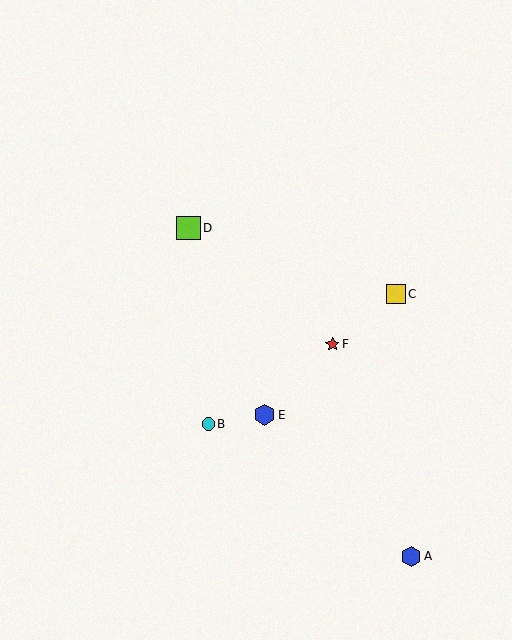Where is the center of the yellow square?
The center of the yellow square is at (396, 294).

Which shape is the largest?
The lime square (labeled D) is the largest.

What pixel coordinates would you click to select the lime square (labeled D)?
Click at (189, 228) to select the lime square D.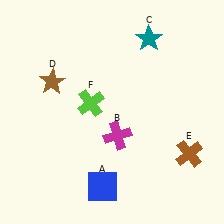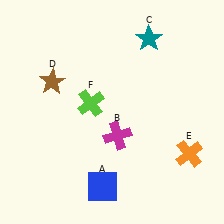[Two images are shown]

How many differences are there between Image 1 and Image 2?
There is 1 difference between the two images.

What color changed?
The cross (E) changed from brown in Image 1 to orange in Image 2.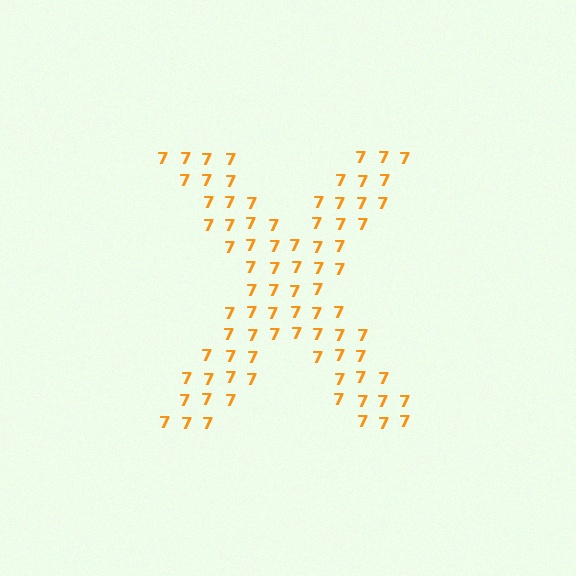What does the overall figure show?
The overall figure shows the letter X.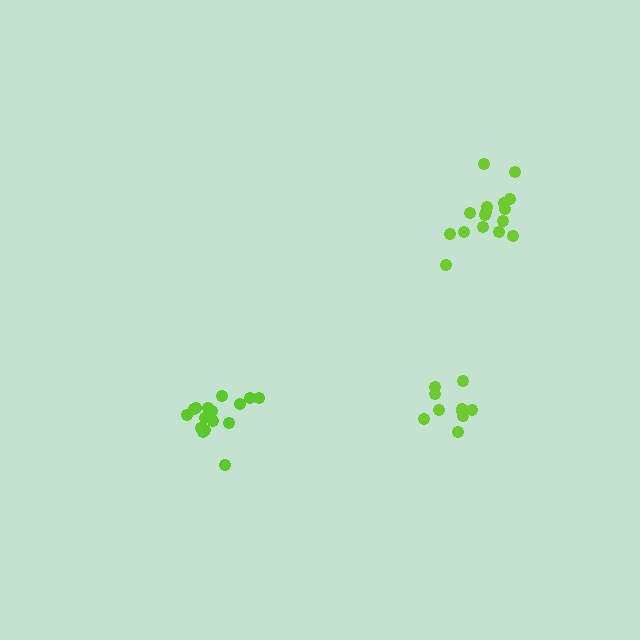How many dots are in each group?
Group 1: 16 dots, Group 2: 10 dots, Group 3: 16 dots (42 total).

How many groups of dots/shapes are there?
There are 3 groups.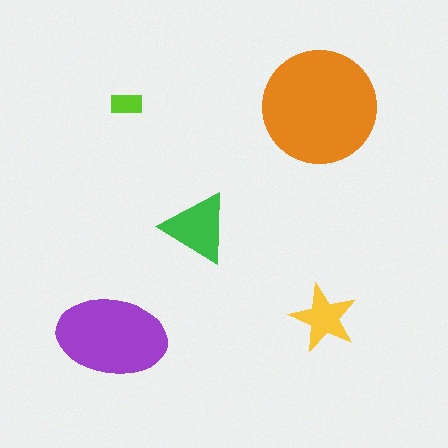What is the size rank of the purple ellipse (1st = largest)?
2nd.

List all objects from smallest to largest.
The lime rectangle, the yellow star, the green triangle, the purple ellipse, the orange circle.